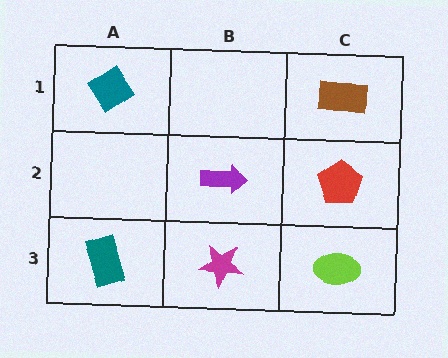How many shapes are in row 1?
2 shapes.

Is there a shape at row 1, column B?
No, that cell is empty.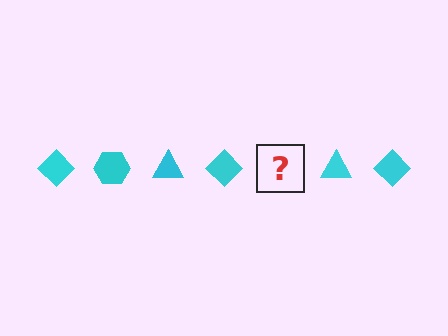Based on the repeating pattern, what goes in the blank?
The blank should be a cyan hexagon.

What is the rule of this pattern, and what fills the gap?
The rule is that the pattern cycles through diamond, hexagon, triangle shapes in cyan. The gap should be filled with a cyan hexagon.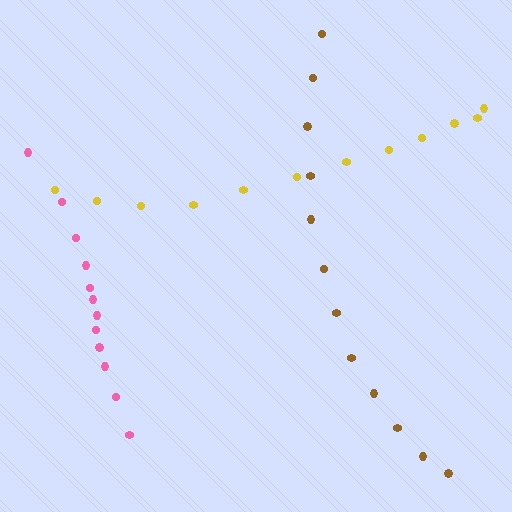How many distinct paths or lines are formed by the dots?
There are 3 distinct paths.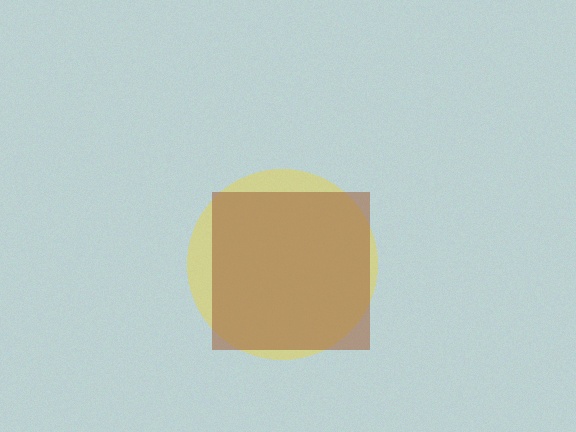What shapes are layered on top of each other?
The layered shapes are: a yellow circle, a brown square.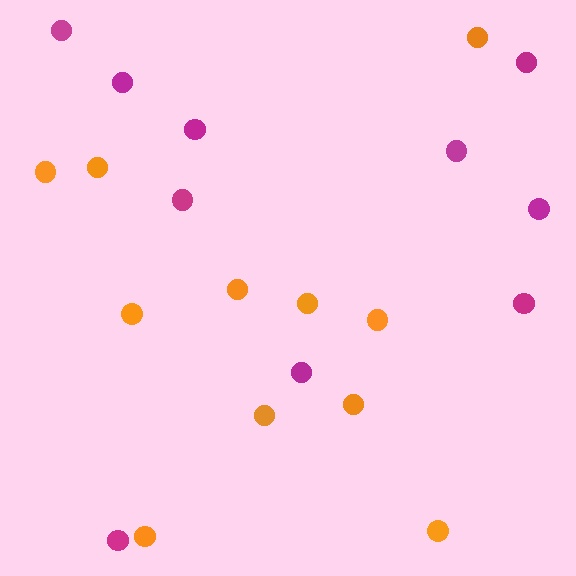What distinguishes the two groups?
There are 2 groups: one group of magenta circles (10) and one group of orange circles (11).